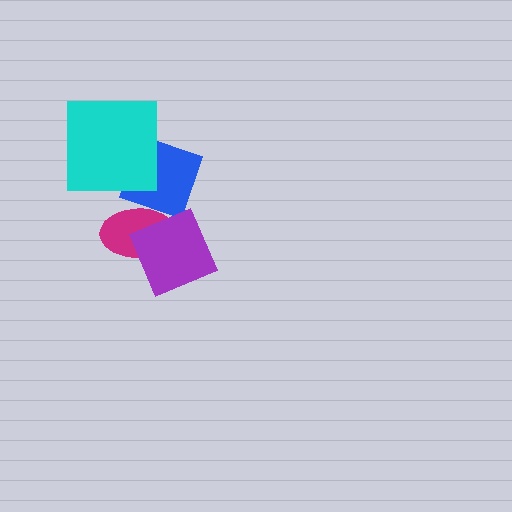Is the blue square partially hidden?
Yes, it is partially covered by another shape.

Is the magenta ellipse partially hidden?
Yes, it is partially covered by another shape.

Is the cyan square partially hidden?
No, no other shape covers it.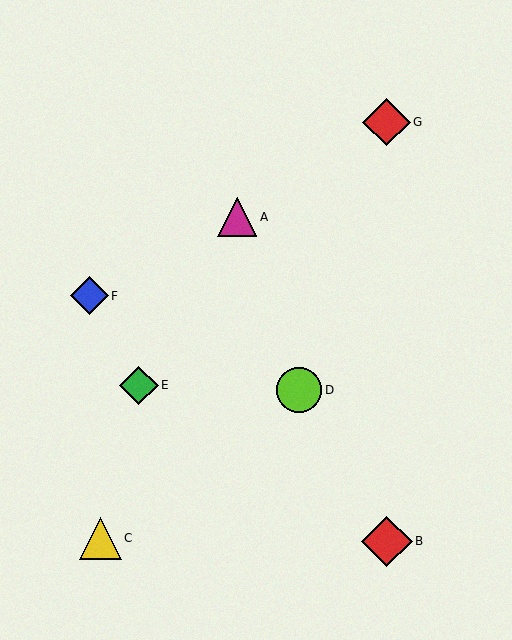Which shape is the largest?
The red diamond (labeled B) is the largest.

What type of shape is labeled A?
Shape A is a magenta triangle.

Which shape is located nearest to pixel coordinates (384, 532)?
The red diamond (labeled B) at (387, 541) is nearest to that location.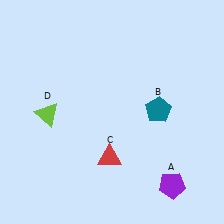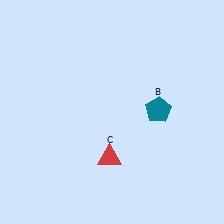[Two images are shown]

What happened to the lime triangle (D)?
The lime triangle (D) was removed in Image 2. It was in the bottom-left area of Image 1.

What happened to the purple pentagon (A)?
The purple pentagon (A) was removed in Image 2. It was in the bottom-right area of Image 1.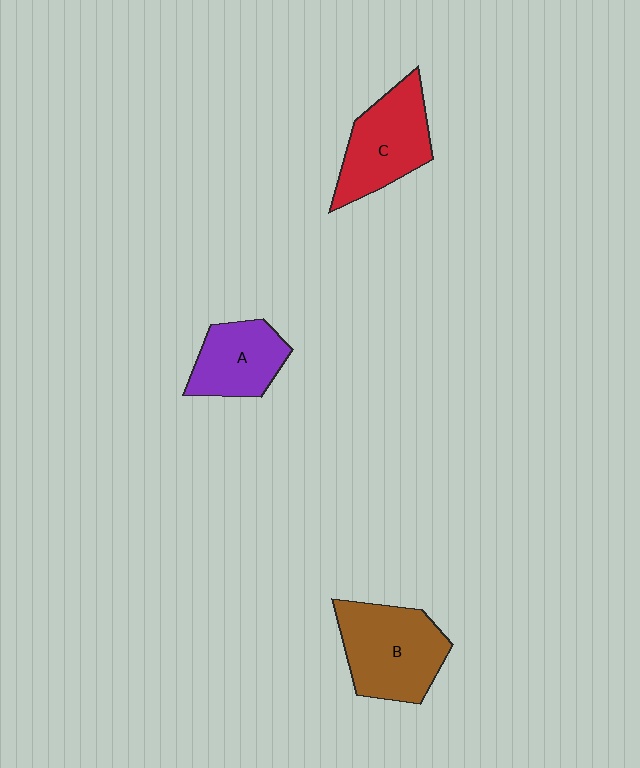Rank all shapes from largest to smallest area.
From largest to smallest: B (brown), C (red), A (purple).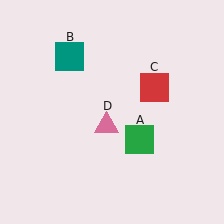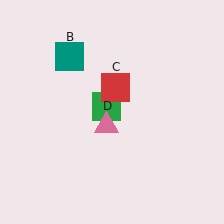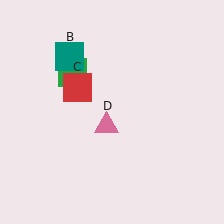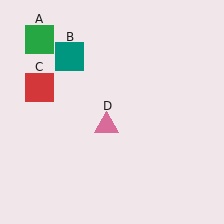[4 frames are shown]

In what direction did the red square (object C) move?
The red square (object C) moved left.